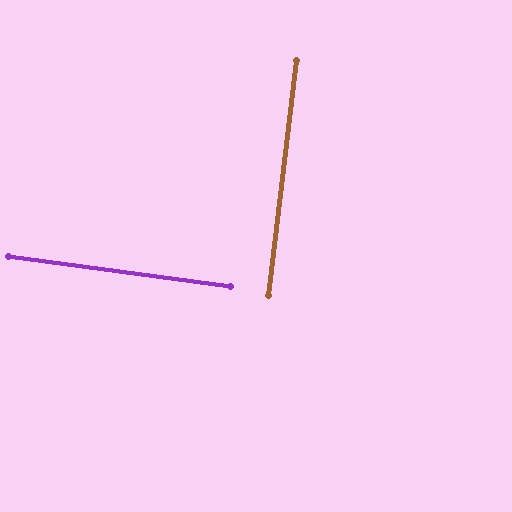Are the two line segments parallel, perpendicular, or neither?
Perpendicular — they meet at approximately 89°.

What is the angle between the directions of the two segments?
Approximately 89 degrees.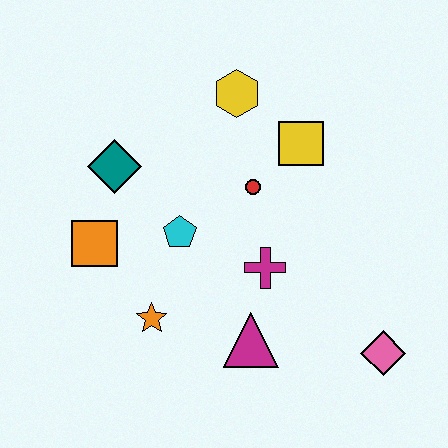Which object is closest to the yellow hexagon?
The yellow square is closest to the yellow hexagon.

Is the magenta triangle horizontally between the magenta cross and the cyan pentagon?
Yes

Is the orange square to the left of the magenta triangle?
Yes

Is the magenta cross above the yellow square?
No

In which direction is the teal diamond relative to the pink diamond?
The teal diamond is to the left of the pink diamond.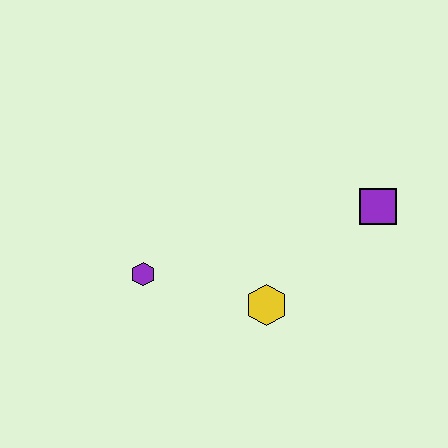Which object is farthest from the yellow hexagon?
The purple square is farthest from the yellow hexagon.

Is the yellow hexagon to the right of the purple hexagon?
Yes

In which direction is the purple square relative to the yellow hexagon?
The purple square is to the right of the yellow hexagon.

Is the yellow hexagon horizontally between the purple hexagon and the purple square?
Yes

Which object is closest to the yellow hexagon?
The purple hexagon is closest to the yellow hexagon.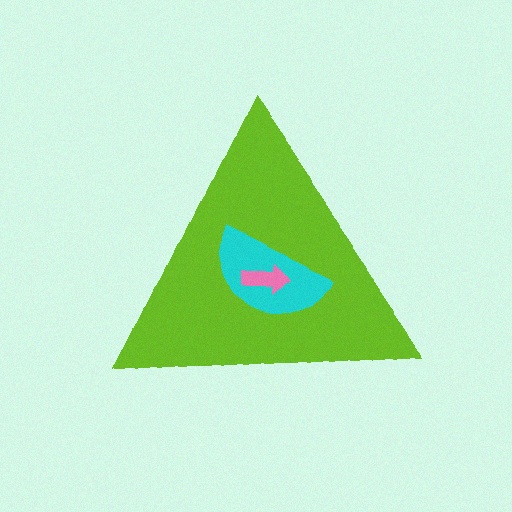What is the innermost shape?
The pink arrow.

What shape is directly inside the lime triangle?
The cyan semicircle.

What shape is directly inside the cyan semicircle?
The pink arrow.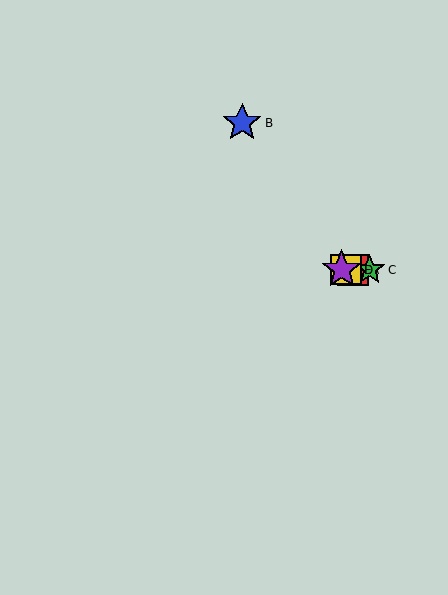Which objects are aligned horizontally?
Objects A, C, D, E are aligned horizontally.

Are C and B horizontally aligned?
No, C is at y≈270 and B is at y≈123.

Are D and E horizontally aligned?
Yes, both are at y≈270.